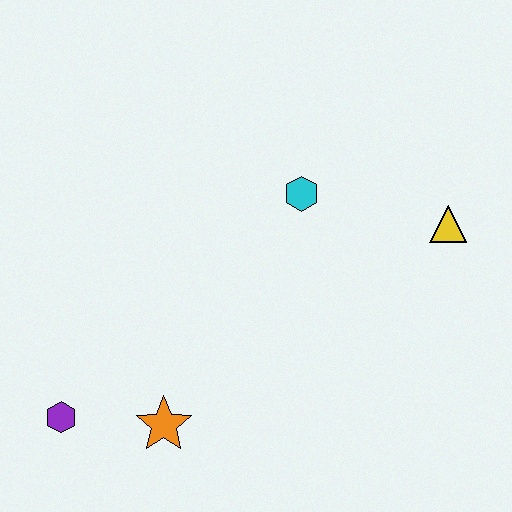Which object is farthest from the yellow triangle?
The purple hexagon is farthest from the yellow triangle.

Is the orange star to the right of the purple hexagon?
Yes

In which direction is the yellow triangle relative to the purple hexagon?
The yellow triangle is to the right of the purple hexagon.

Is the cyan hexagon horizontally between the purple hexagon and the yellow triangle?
Yes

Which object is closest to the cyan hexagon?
The yellow triangle is closest to the cyan hexagon.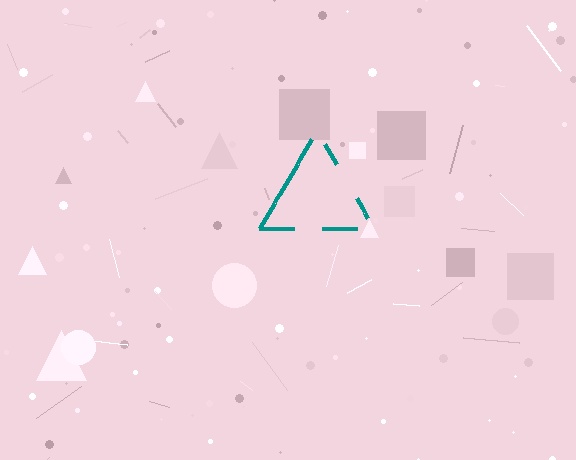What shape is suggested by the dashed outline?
The dashed outline suggests a triangle.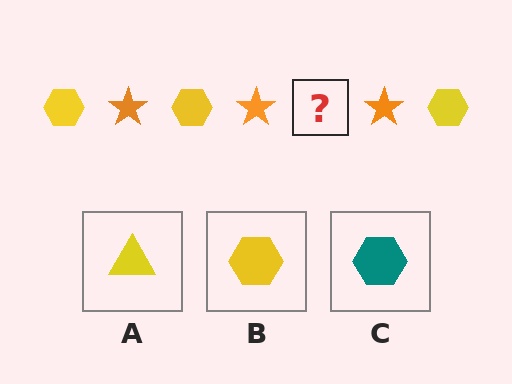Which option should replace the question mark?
Option B.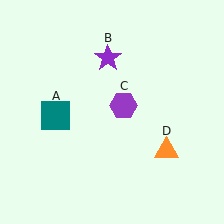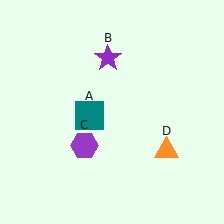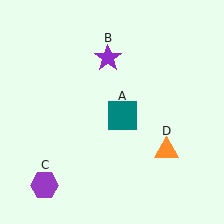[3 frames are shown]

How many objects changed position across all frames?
2 objects changed position: teal square (object A), purple hexagon (object C).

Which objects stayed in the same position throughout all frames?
Purple star (object B) and orange triangle (object D) remained stationary.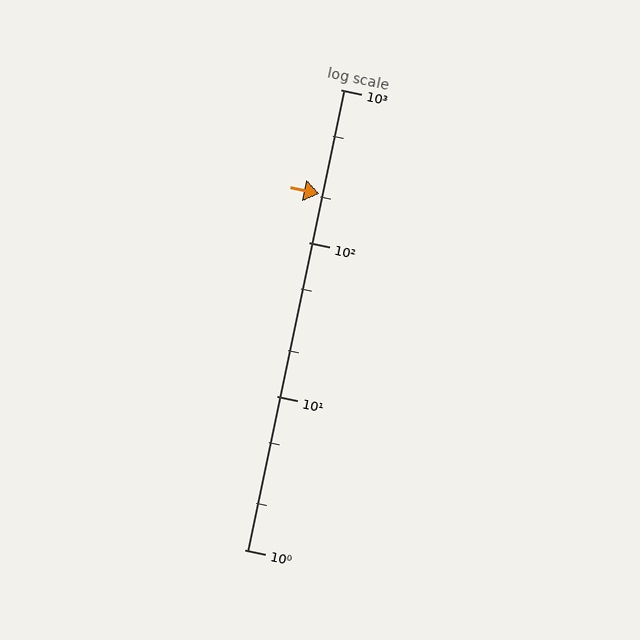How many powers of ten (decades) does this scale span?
The scale spans 3 decades, from 1 to 1000.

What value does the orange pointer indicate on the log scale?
The pointer indicates approximately 210.